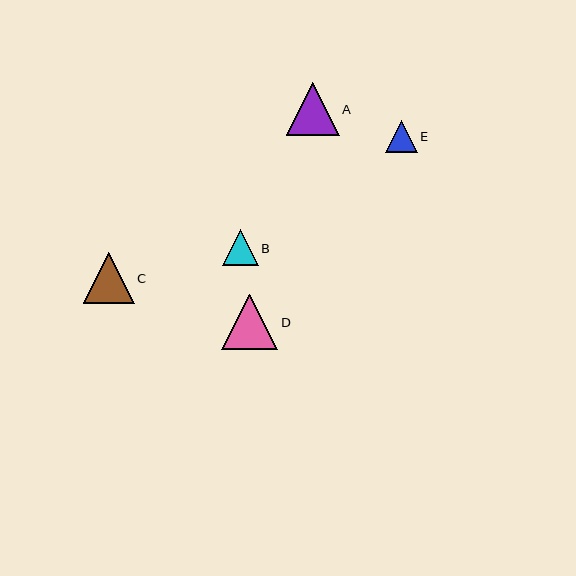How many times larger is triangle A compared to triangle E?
Triangle A is approximately 1.6 times the size of triangle E.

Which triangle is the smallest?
Triangle E is the smallest with a size of approximately 32 pixels.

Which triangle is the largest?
Triangle D is the largest with a size of approximately 56 pixels.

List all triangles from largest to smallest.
From largest to smallest: D, A, C, B, E.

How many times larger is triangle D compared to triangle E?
Triangle D is approximately 1.7 times the size of triangle E.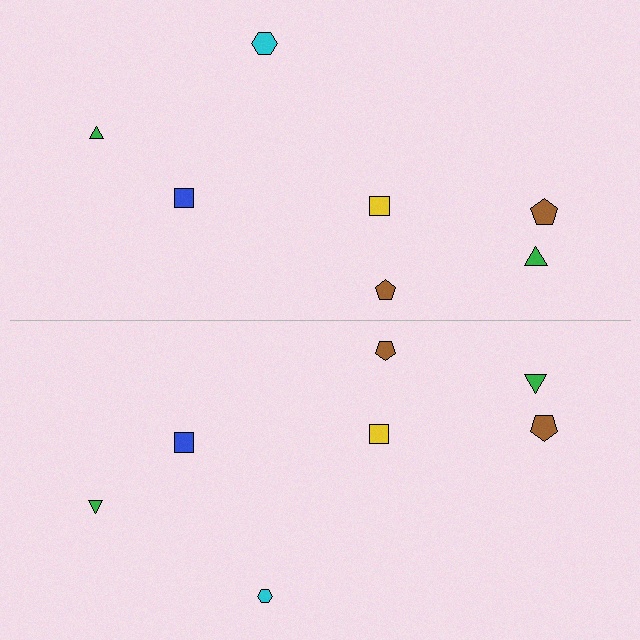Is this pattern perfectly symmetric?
No, the pattern is not perfectly symmetric. The cyan hexagon on the bottom side has a different size than its mirror counterpart.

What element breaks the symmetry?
The cyan hexagon on the bottom side has a different size than its mirror counterpart.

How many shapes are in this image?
There are 14 shapes in this image.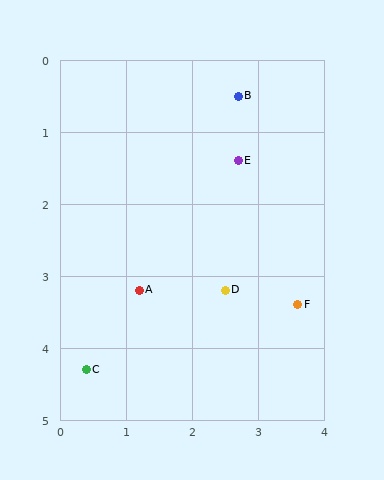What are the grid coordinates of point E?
Point E is at approximately (2.7, 1.4).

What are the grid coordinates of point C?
Point C is at approximately (0.4, 4.3).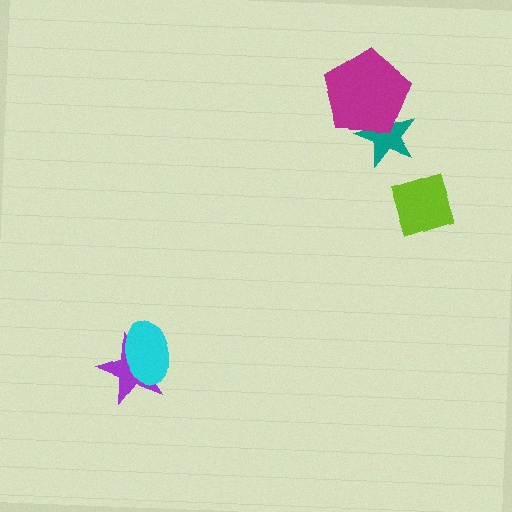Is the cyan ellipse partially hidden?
No, no other shape covers it.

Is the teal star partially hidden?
Yes, it is partially covered by another shape.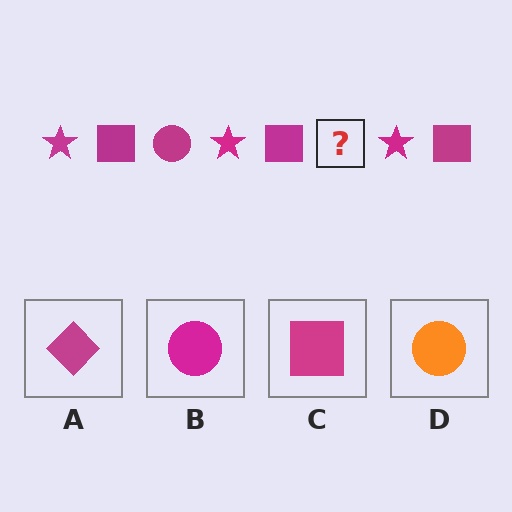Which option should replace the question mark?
Option B.